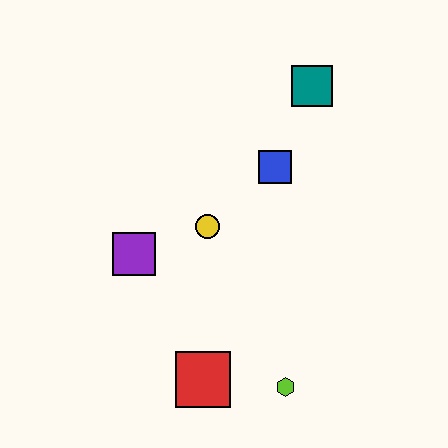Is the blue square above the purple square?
Yes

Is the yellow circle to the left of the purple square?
No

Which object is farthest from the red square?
The teal square is farthest from the red square.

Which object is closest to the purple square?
The yellow circle is closest to the purple square.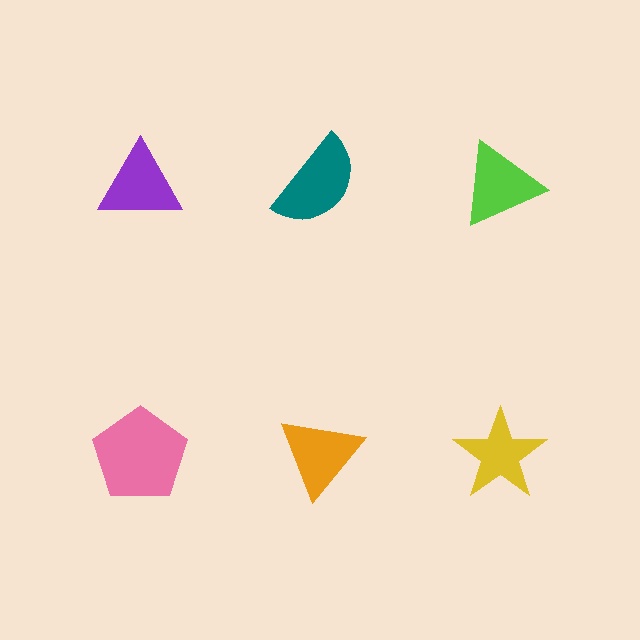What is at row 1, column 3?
A lime triangle.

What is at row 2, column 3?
A yellow star.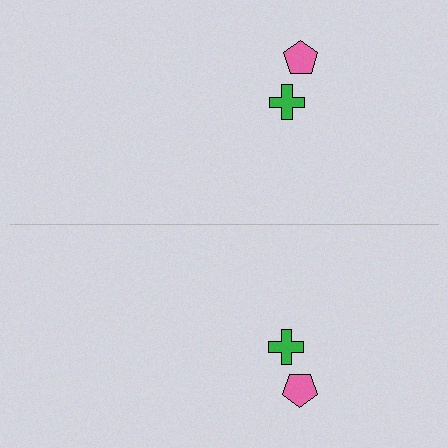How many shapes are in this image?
There are 4 shapes in this image.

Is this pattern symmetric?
Yes, this pattern has bilateral (reflection) symmetry.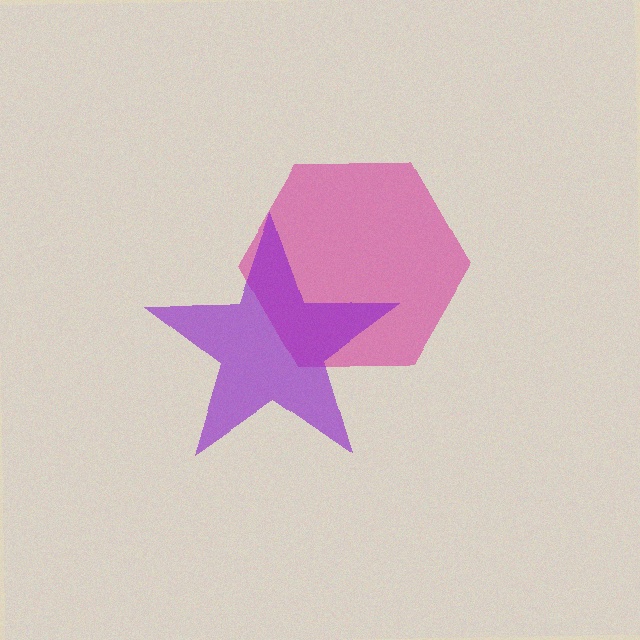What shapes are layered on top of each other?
The layered shapes are: a magenta hexagon, a purple star.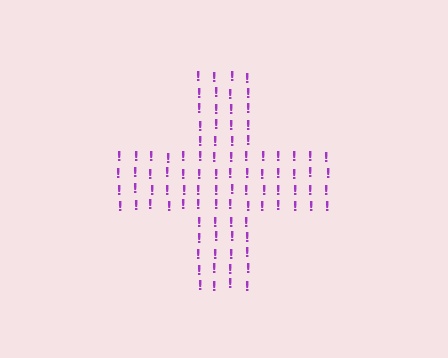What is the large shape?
The large shape is a cross.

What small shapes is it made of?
It is made of small exclamation marks.